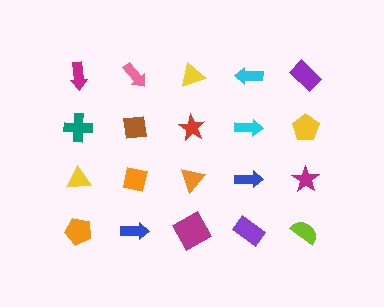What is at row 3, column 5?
A magenta star.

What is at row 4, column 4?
A purple rectangle.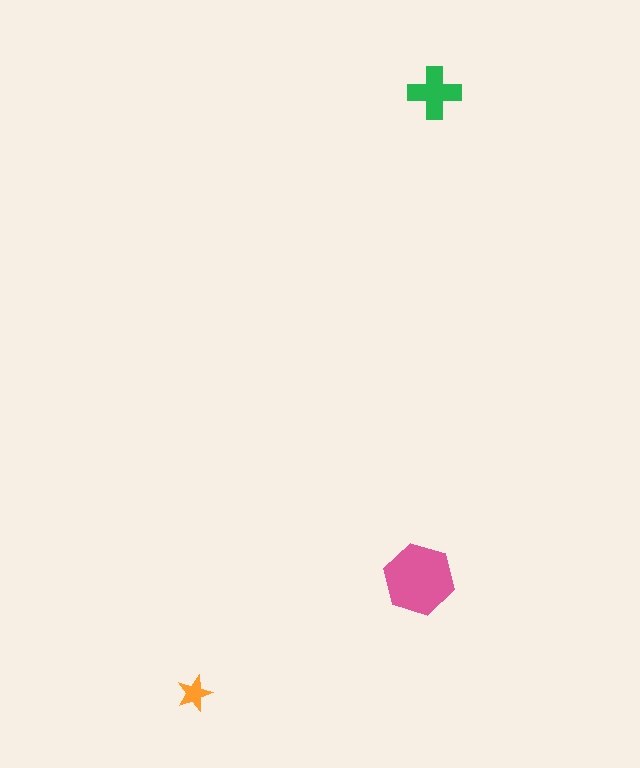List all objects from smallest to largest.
The orange star, the green cross, the pink hexagon.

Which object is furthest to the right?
The green cross is rightmost.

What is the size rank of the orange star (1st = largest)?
3rd.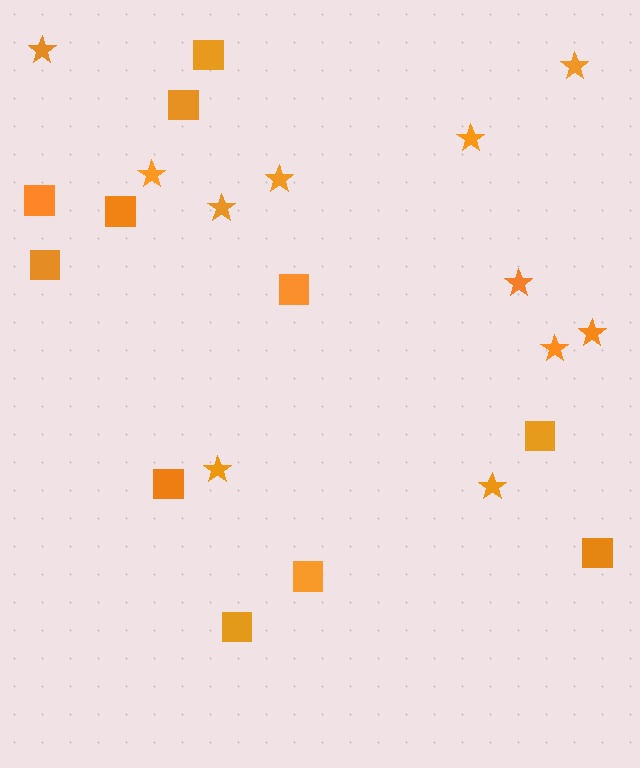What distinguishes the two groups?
There are 2 groups: one group of squares (11) and one group of stars (11).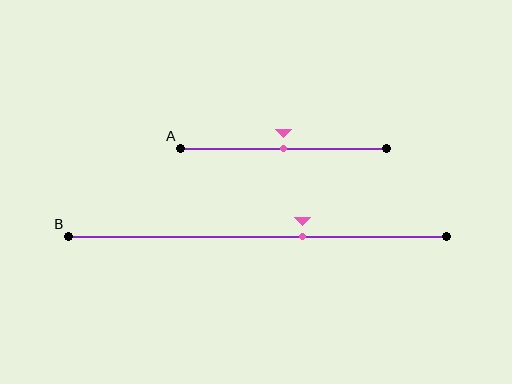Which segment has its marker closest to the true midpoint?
Segment A has its marker closest to the true midpoint.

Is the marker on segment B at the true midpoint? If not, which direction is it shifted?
No, the marker on segment B is shifted to the right by about 12% of the segment length.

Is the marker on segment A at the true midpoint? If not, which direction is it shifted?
Yes, the marker on segment A is at the true midpoint.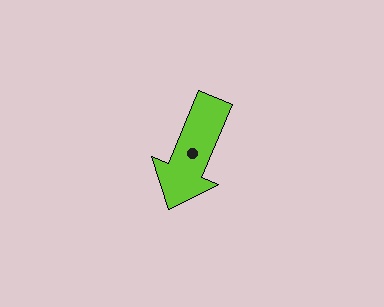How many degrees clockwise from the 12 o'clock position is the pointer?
Approximately 203 degrees.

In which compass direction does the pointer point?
Southwest.